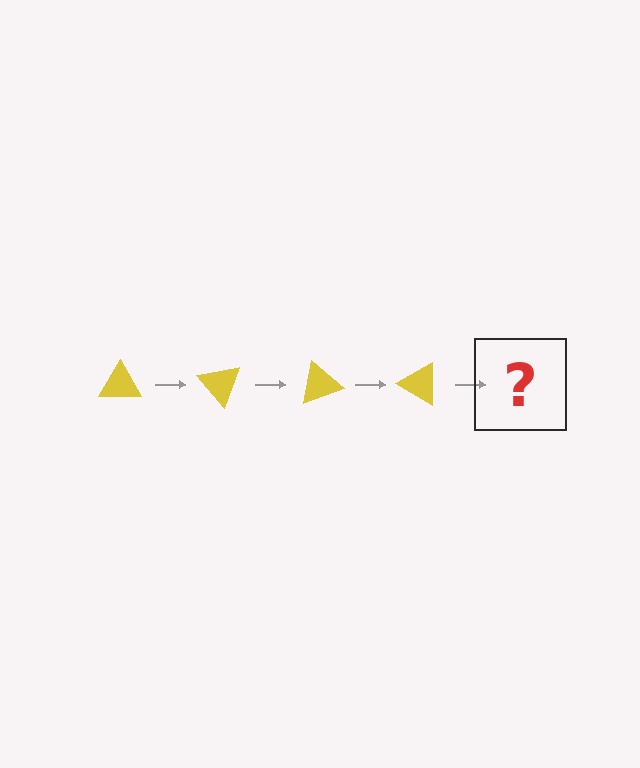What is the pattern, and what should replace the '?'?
The pattern is that the triangle rotates 50 degrees each step. The '?' should be a yellow triangle rotated 200 degrees.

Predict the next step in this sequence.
The next step is a yellow triangle rotated 200 degrees.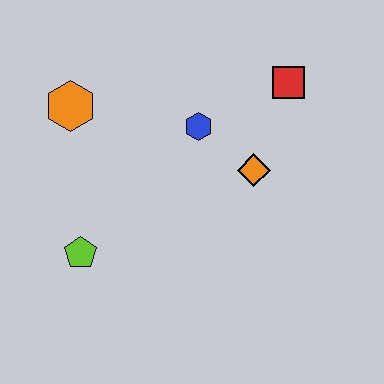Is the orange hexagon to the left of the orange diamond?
Yes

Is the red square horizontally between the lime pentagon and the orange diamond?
No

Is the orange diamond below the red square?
Yes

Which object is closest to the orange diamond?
The blue hexagon is closest to the orange diamond.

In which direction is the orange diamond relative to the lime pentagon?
The orange diamond is to the right of the lime pentagon.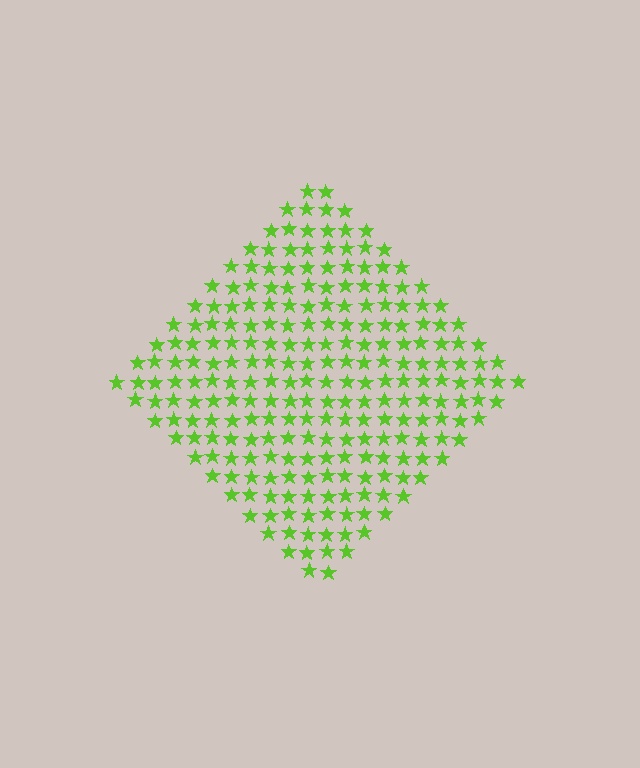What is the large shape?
The large shape is a diamond.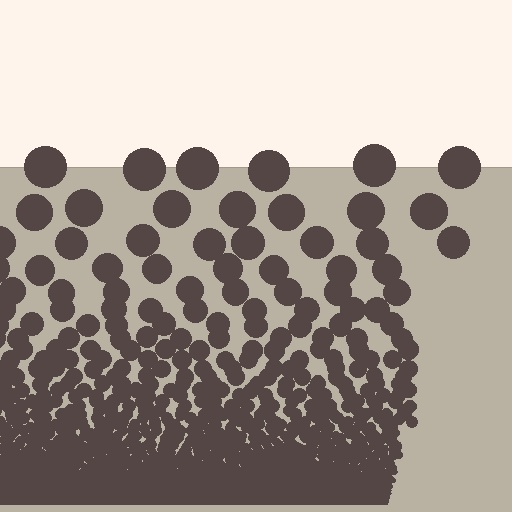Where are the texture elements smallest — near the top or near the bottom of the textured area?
Near the bottom.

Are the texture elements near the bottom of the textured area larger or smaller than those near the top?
Smaller. The gradient is inverted — elements near the bottom are smaller and denser.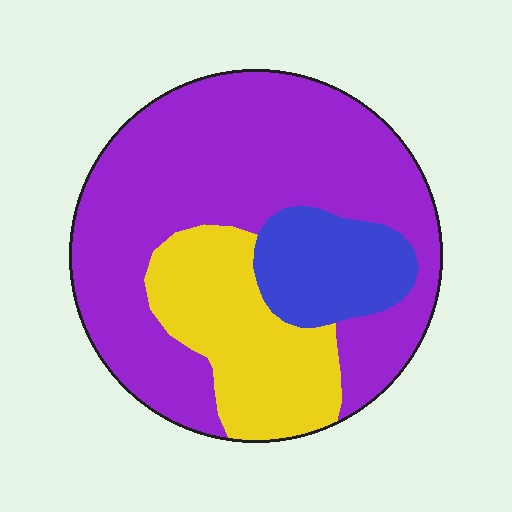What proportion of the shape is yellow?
Yellow covers 23% of the shape.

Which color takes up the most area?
Purple, at roughly 65%.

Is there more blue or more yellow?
Yellow.